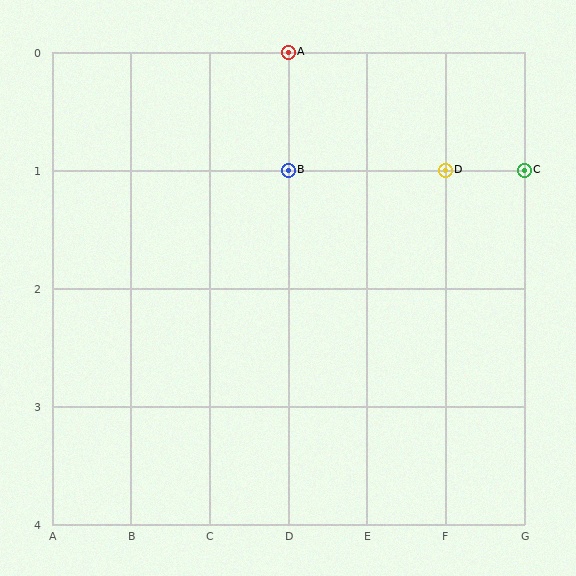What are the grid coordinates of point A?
Point A is at grid coordinates (D, 0).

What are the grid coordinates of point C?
Point C is at grid coordinates (G, 1).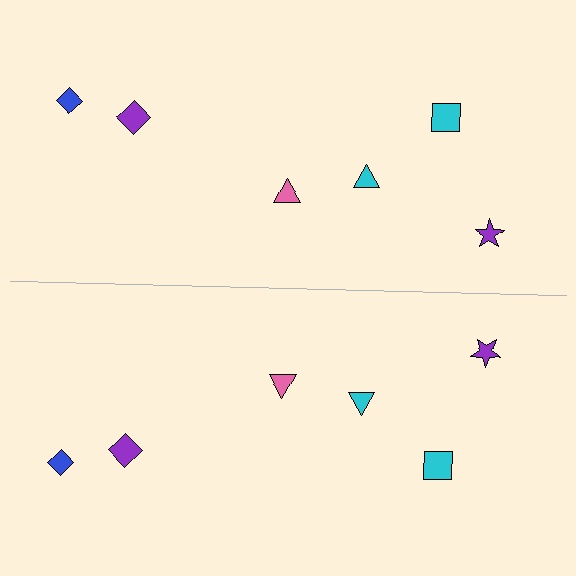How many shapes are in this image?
There are 12 shapes in this image.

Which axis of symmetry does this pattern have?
The pattern has a horizontal axis of symmetry running through the center of the image.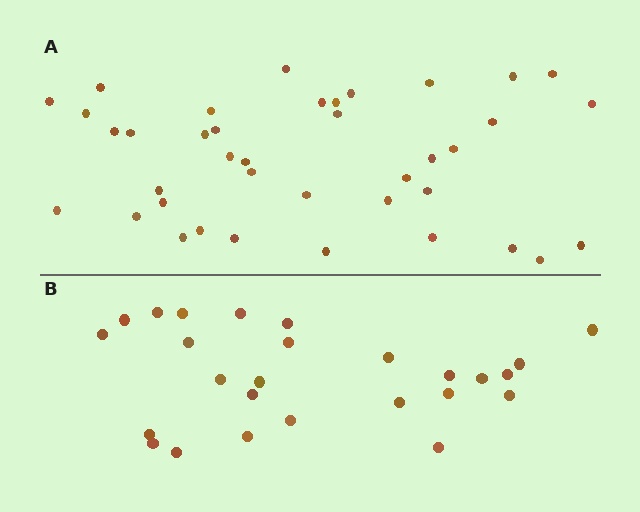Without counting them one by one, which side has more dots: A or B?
Region A (the top region) has more dots.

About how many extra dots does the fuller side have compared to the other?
Region A has approximately 15 more dots than region B.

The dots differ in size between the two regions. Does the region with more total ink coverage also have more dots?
No. Region B has more total ink coverage because its dots are larger, but region A actually contains more individual dots. Total area can be misleading — the number of items is what matters here.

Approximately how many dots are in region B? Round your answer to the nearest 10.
About 30 dots. (The exact count is 26, which rounds to 30.)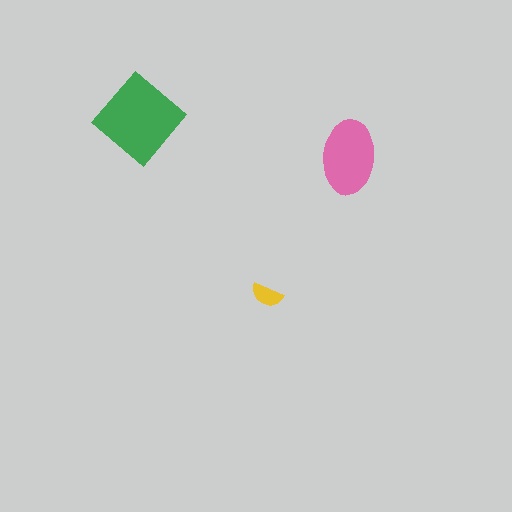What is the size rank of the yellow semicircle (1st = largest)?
3rd.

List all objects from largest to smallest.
The green diamond, the pink ellipse, the yellow semicircle.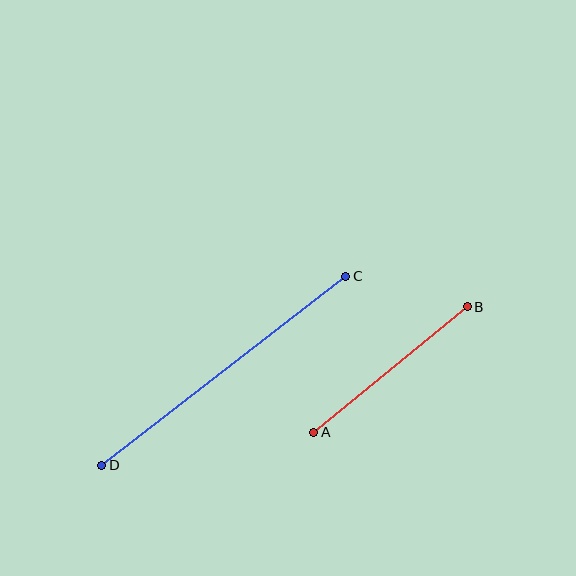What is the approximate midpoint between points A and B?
The midpoint is at approximately (391, 369) pixels.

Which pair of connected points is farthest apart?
Points C and D are farthest apart.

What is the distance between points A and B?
The distance is approximately 198 pixels.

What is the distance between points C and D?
The distance is approximately 309 pixels.